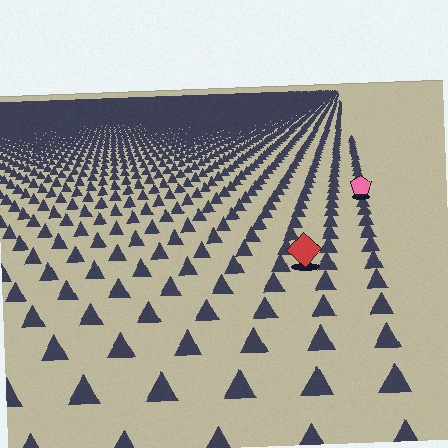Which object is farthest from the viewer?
The pink pentagon is farthest from the viewer. It appears smaller and the ground texture around it is denser.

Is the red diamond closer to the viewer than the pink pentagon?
Yes. The red diamond is closer — you can tell from the texture gradient: the ground texture is coarser near it.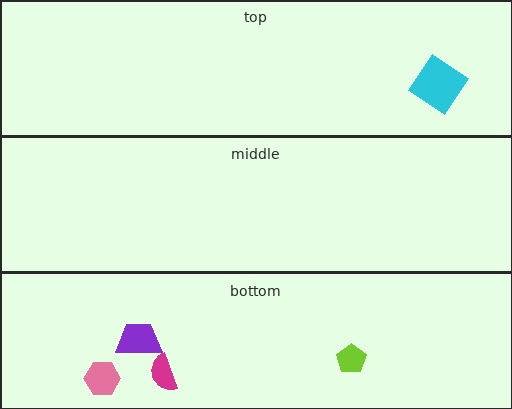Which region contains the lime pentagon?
The bottom region.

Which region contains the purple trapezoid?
The bottom region.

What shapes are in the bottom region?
The pink hexagon, the magenta semicircle, the purple trapezoid, the lime pentagon.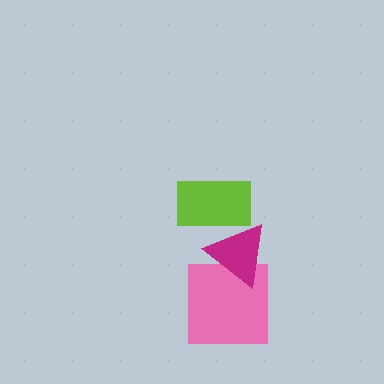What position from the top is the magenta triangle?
The magenta triangle is 2nd from the top.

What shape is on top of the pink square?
The magenta triangle is on top of the pink square.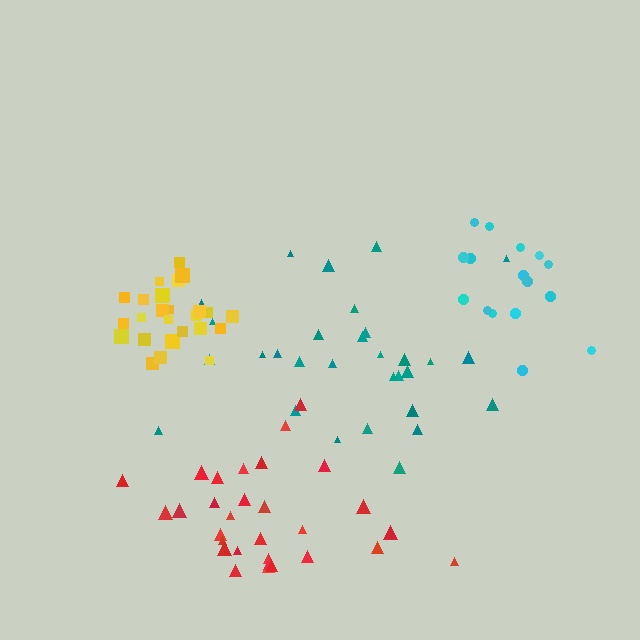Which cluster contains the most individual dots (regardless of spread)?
Teal (30).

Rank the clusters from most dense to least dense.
yellow, cyan, red, teal.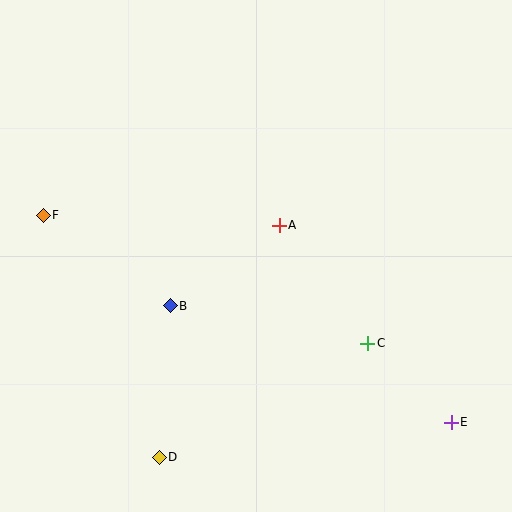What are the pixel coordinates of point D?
Point D is at (159, 458).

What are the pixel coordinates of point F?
Point F is at (43, 215).